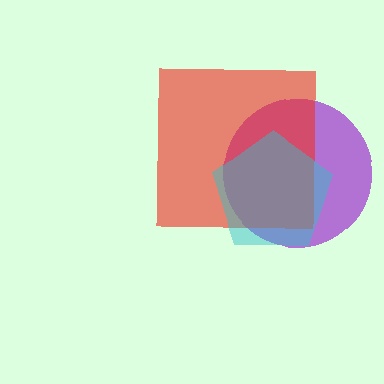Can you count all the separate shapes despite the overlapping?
Yes, there are 3 separate shapes.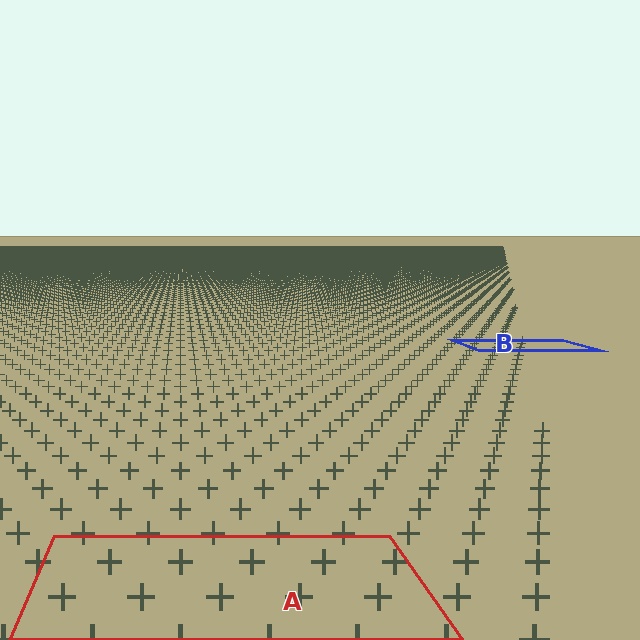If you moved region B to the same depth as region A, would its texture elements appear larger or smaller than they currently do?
They would appear larger. At a closer depth, the same texture elements are projected at a bigger on-screen size.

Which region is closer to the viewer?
Region A is closer. The texture elements there are larger and more spread out.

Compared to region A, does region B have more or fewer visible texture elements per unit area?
Region B has more texture elements per unit area — they are packed more densely because it is farther away.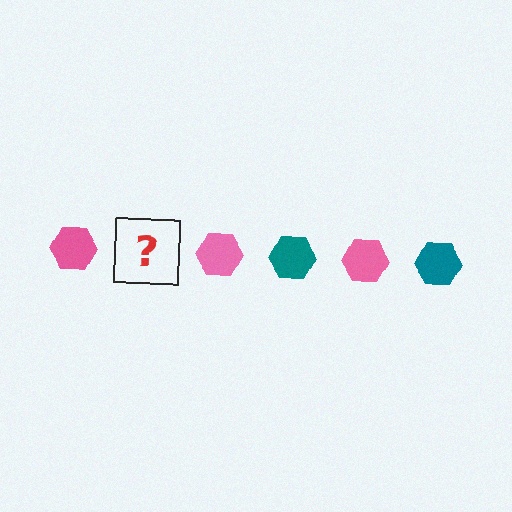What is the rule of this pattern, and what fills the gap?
The rule is that the pattern cycles through pink, teal hexagons. The gap should be filled with a teal hexagon.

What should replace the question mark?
The question mark should be replaced with a teal hexagon.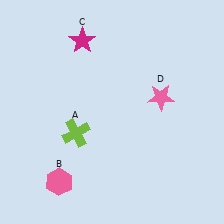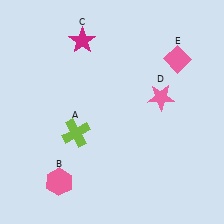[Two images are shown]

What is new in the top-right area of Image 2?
A pink diamond (E) was added in the top-right area of Image 2.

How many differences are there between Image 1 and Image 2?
There is 1 difference between the two images.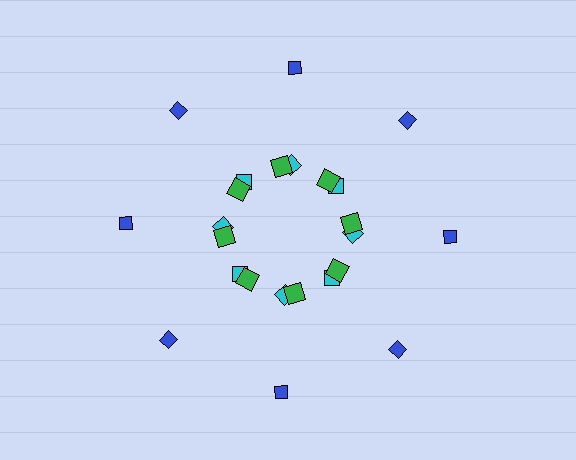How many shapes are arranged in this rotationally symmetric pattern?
There are 24 shapes, arranged in 8 groups of 3.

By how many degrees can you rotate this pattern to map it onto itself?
The pattern maps onto itself every 45 degrees of rotation.